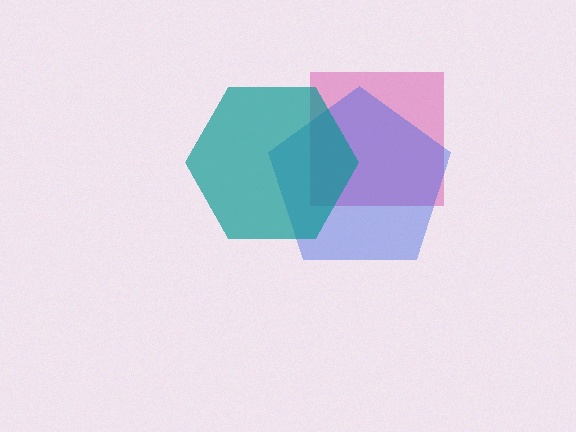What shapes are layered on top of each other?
The layered shapes are: a magenta square, a blue pentagon, a teal hexagon.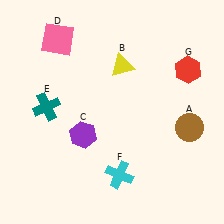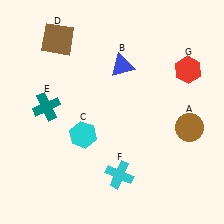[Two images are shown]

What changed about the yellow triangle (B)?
In Image 1, B is yellow. In Image 2, it changed to blue.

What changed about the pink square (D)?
In Image 1, D is pink. In Image 2, it changed to brown.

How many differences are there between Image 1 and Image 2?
There are 3 differences between the two images.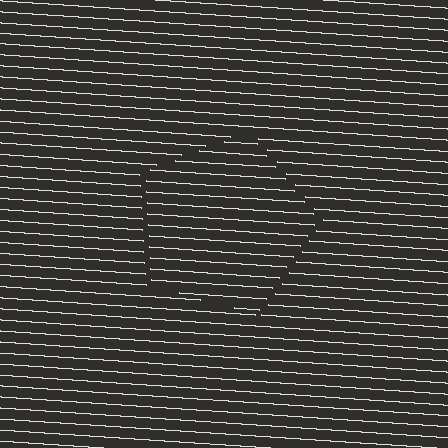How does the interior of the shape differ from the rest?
The interior of the shape contains the same grating, shifted by half a period — the contour is defined by the phase discontinuity where line-ends from the inner and outer gratings abut.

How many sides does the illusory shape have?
5 sides — the line-ends trace a pentagon.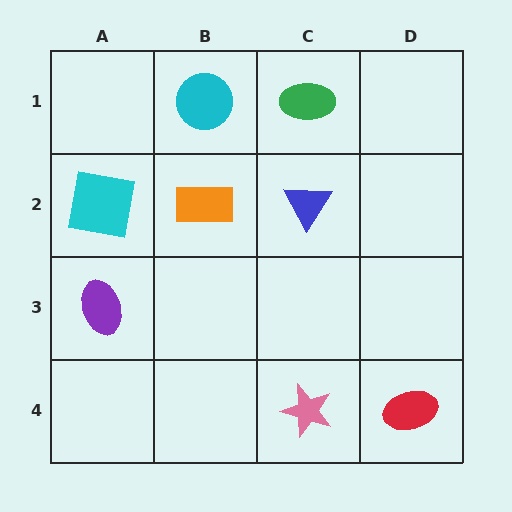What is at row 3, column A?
A purple ellipse.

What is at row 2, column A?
A cyan square.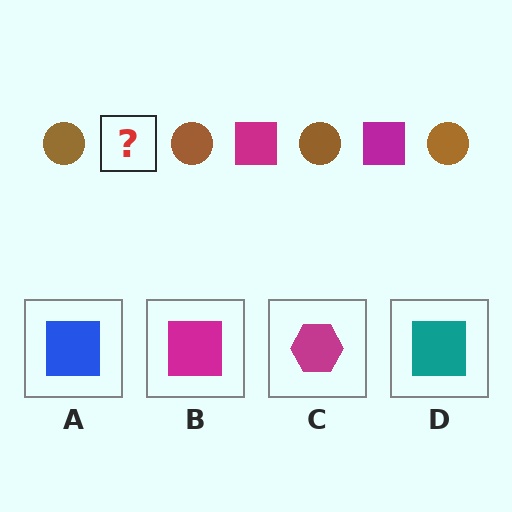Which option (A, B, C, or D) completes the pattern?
B.